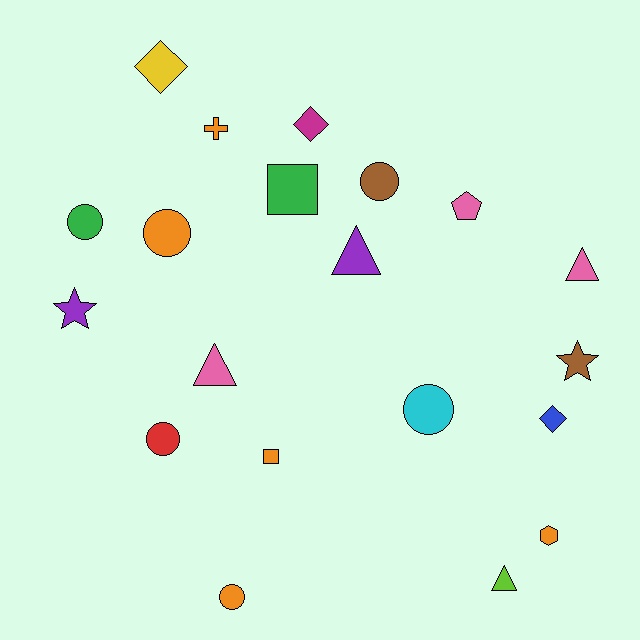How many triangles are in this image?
There are 4 triangles.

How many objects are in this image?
There are 20 objects.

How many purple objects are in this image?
There are 2 purple objects.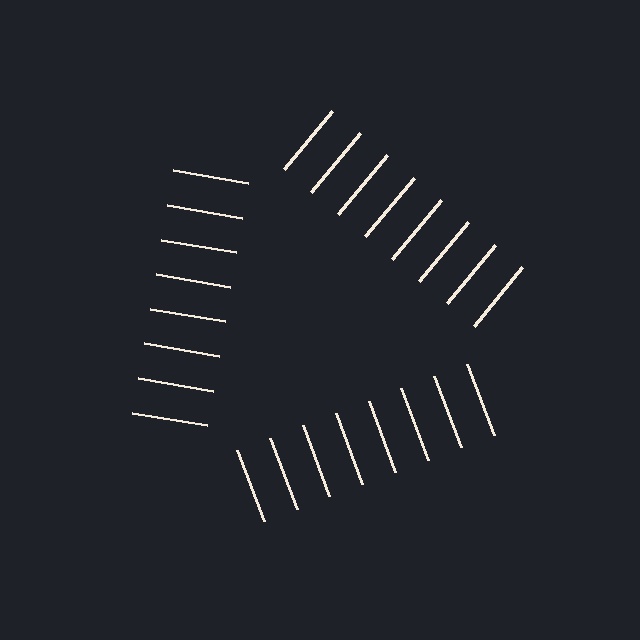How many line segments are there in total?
24 — 8 along each of the 3 edges.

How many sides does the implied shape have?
3 sides — the line-ends trace a triangle.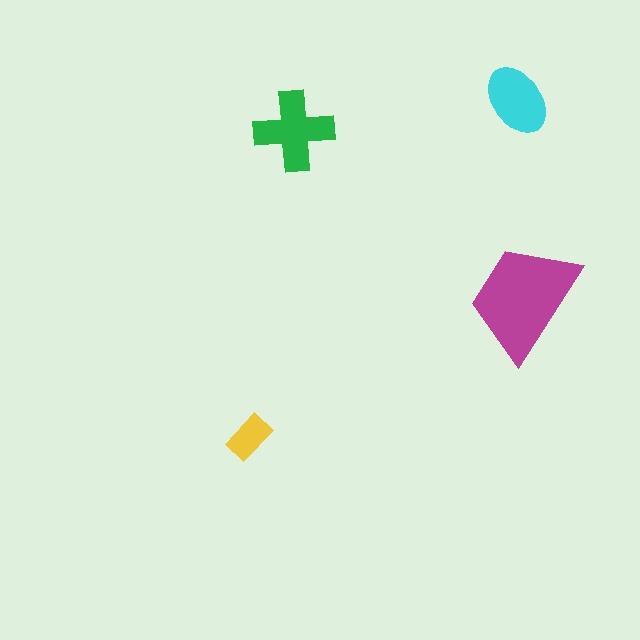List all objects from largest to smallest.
The magenta trapezoid, the green cross, the cyan ellipse, the yellow rectangle.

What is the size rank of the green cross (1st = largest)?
2nd.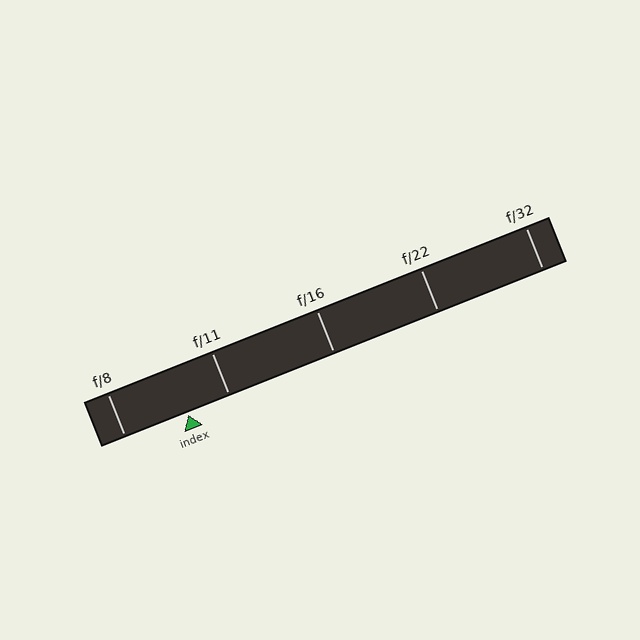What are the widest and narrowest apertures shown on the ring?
The widest aperture shown is f/8 and the narrowest is f/32.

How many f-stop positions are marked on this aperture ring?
There are 5 f-stop positions marked.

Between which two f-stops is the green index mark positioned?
The index mark is between f/8 and f/11.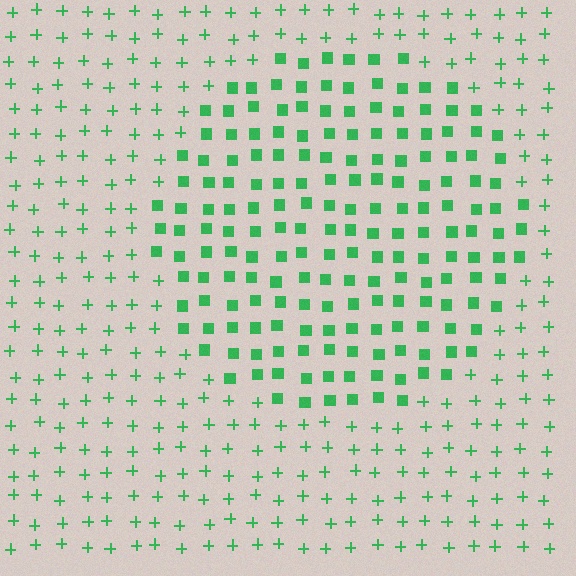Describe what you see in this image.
The image is filled with small green elements arranged in a uniform grid. A circle-shaped region contains squares, while the surrounding area contains plus signs. The boundary is defined purely by the change in element shape.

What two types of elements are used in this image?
The image uses squares inside the circle region and plus signs outside it.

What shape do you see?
I see a circle.